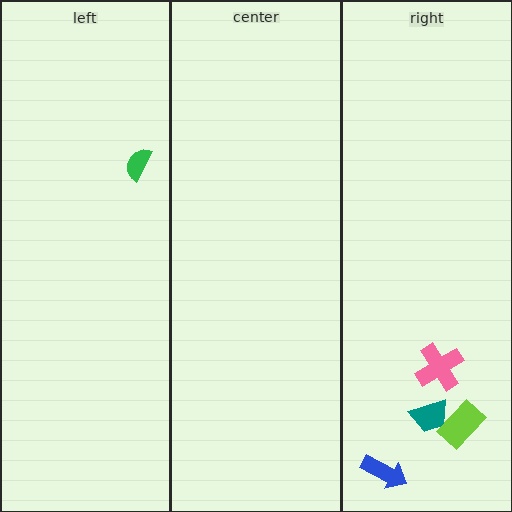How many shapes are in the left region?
1.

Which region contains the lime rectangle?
The right region.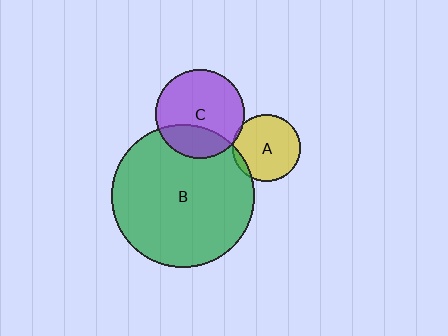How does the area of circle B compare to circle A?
Approximately 4.4 times.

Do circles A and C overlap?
Yes.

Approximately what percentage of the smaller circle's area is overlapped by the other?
Approximately 5%.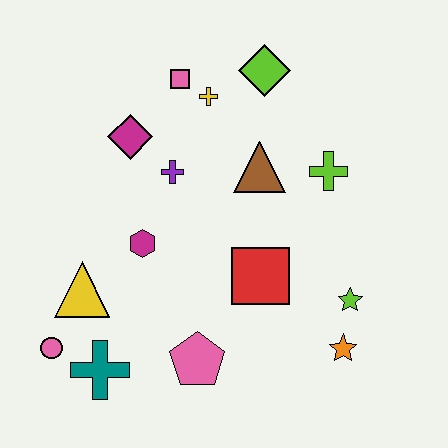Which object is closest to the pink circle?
The teal cross is closest to the pink circle.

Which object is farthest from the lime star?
The pink circle is farthest from the lime star.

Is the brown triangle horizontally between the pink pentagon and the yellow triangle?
No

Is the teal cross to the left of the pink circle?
No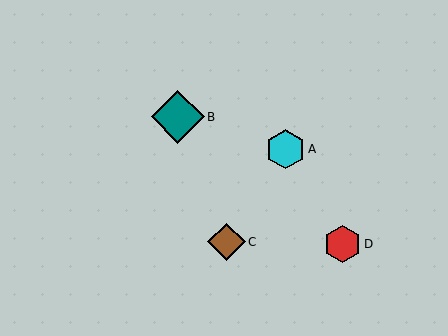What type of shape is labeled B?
Shape B is a teal diamond.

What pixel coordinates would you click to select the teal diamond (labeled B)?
Click at (178, 117) to select the teal diamond B.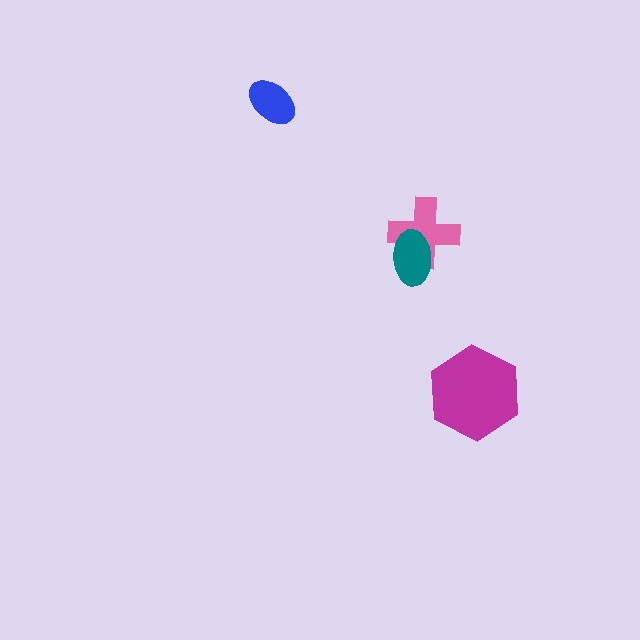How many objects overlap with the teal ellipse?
1 object overlaps with the teal ellipse.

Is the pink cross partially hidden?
Yes, it is partially covered by another shape.